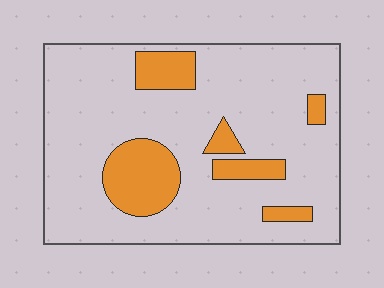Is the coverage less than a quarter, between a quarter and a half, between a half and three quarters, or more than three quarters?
Less than a quarter.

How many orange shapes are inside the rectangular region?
6.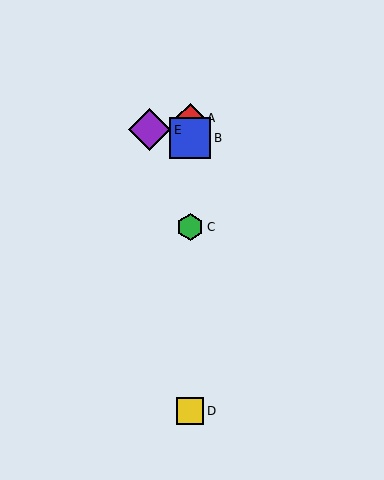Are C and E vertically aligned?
No, C is at x≈190 and E is at x≈150.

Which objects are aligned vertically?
Objects A, B, C, D are aligned vertically.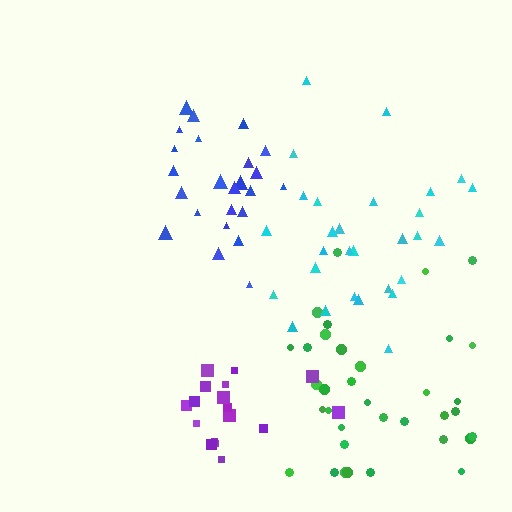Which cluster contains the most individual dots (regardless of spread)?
Green (35).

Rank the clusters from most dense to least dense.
purple, blue, green, cyan.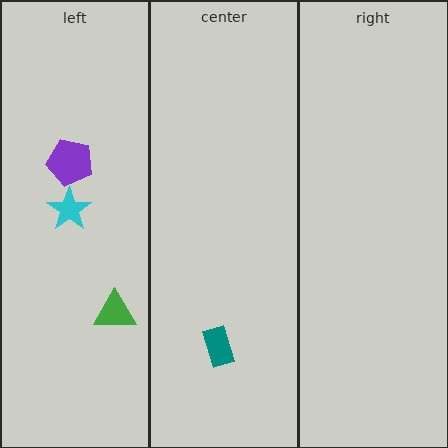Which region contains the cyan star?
The left region.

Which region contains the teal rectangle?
The center region.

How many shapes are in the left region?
3.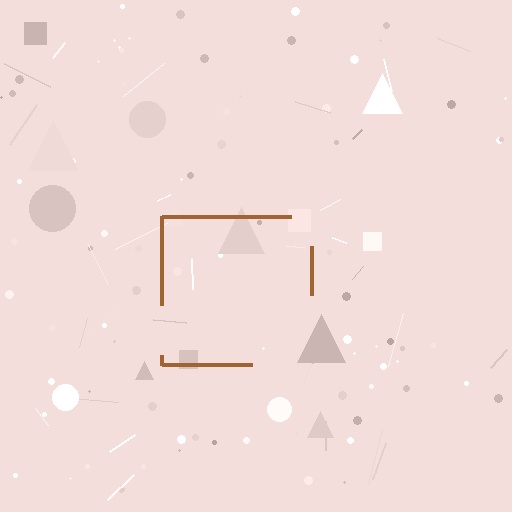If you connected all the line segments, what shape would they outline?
They would outline a square.